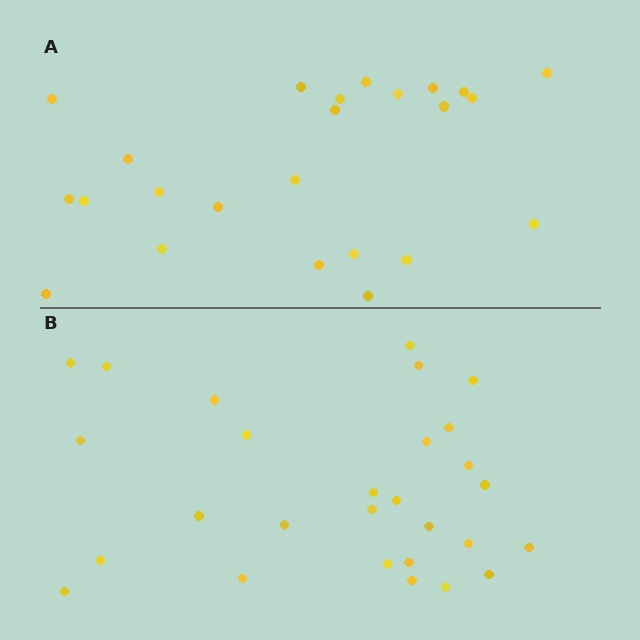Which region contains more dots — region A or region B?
Region B (the bottom region) has more dots.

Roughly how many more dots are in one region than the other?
Region B has about 4 more dots than region A.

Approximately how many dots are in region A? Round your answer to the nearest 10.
About 20 dots. (The exact count is 24, which rounds to 20.)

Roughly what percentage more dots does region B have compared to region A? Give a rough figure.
About 15% more.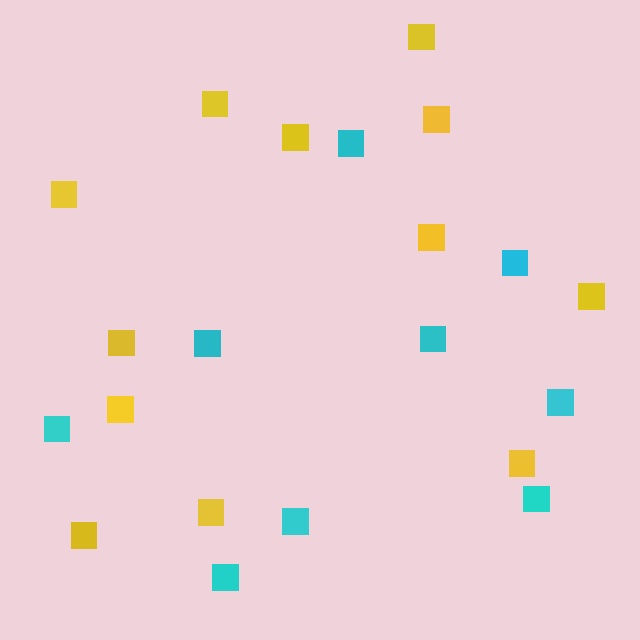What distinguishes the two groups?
There are 2 groups: one group of yellow squares (12) and one group of cyan squares (9).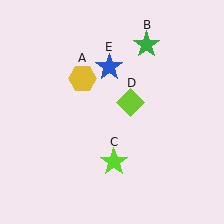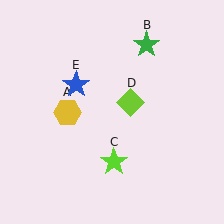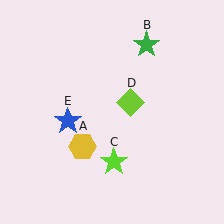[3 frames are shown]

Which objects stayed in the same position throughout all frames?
Green star (object B) and lime star (object C) and lime diamond (object D) remained stationary.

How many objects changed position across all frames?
2 objects changed position: yellow hexagon (object A), blue star (object E).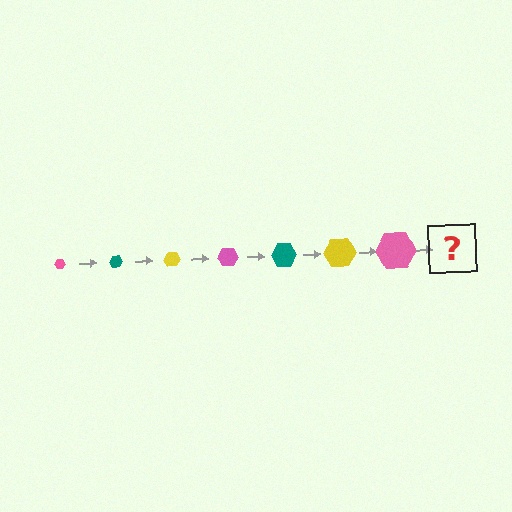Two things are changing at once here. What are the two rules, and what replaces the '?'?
The two rules are that the hexagon grows larger each step and the color cycles through pink, teal, and yellow. The '?' should be a teal hexagon, larger than the previous one.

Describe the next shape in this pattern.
It should be a teal hexagon, larger than the previous one.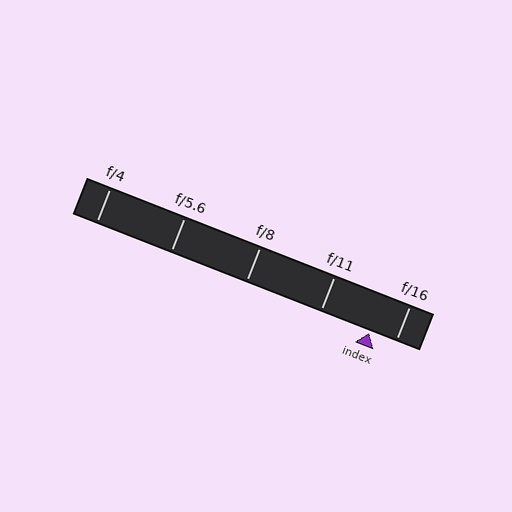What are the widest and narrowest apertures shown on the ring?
The widest aperture shown is f/4 and the narrowest is f/16.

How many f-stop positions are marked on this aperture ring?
There are 5 f-stop positions marked.